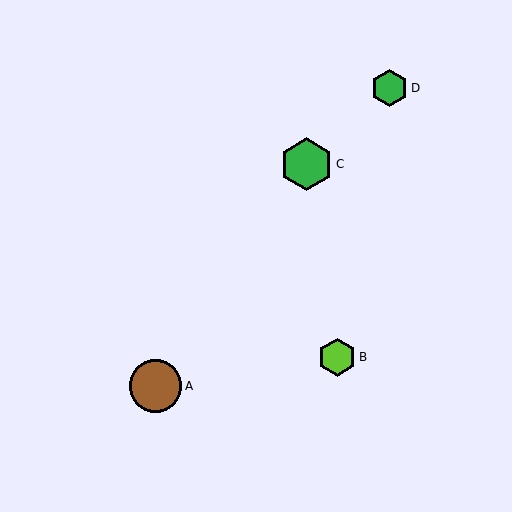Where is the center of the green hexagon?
The center of the green hexagon is at (389, 88).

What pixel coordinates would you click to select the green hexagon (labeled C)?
Click at (307, 164) to select the green hexagon C.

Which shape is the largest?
The green hexagon (labeled C) is the largest.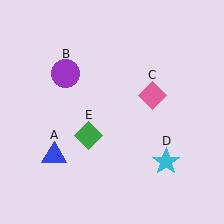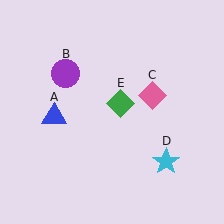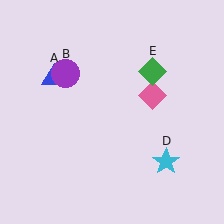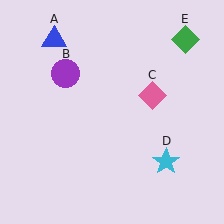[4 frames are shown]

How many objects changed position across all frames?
2 objects changed position: blue triangle (object A), green diamond (object E).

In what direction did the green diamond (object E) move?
The green diamond (object E) moved up and to the right.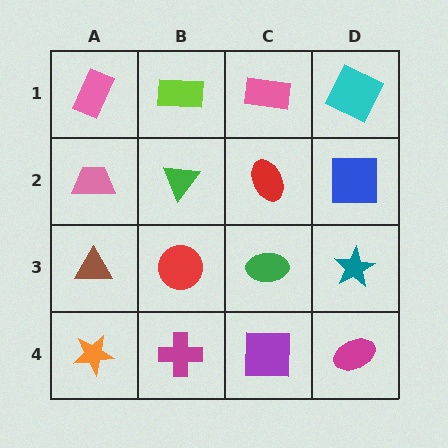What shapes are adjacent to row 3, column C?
A red ellipse (row 2, column C), a purple square (row 4, column C), a red circle (row 3, column B), a teal star (row 3, column D).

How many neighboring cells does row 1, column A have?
2.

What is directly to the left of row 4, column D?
A purple square.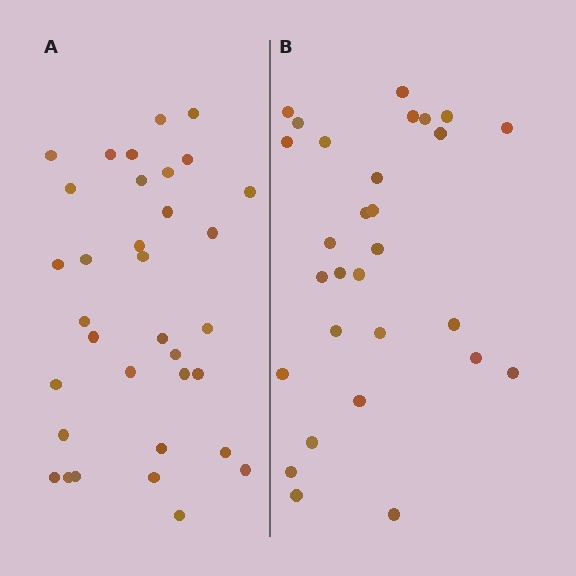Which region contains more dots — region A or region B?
Region A (the left region) has more dots.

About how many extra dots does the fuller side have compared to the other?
Region A has about 5 more dots than region B.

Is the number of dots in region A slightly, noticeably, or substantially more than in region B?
Region A has only slightly more — the two regions are fairly close. The ratio is roughly 1.2 to 1.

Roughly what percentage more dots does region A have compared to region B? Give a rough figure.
About 15% more.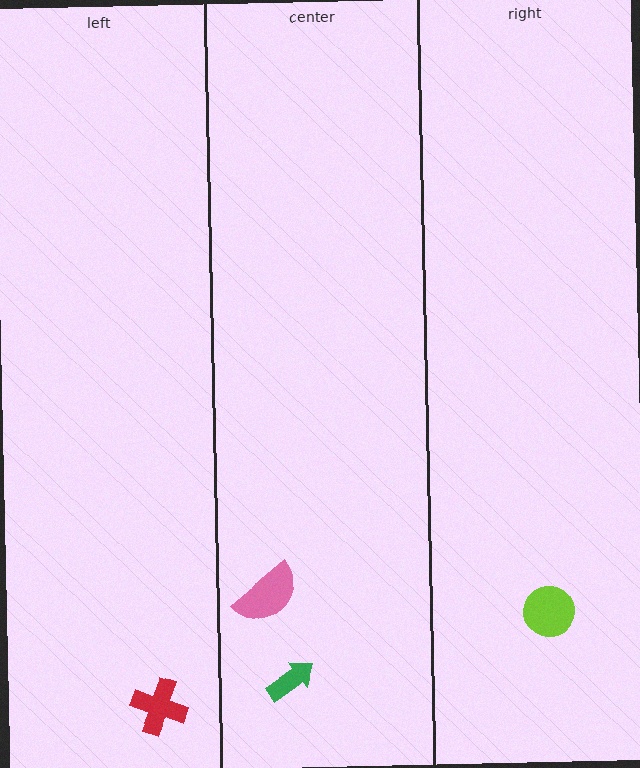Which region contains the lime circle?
The right region.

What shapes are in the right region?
The lime circle.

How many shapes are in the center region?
2.